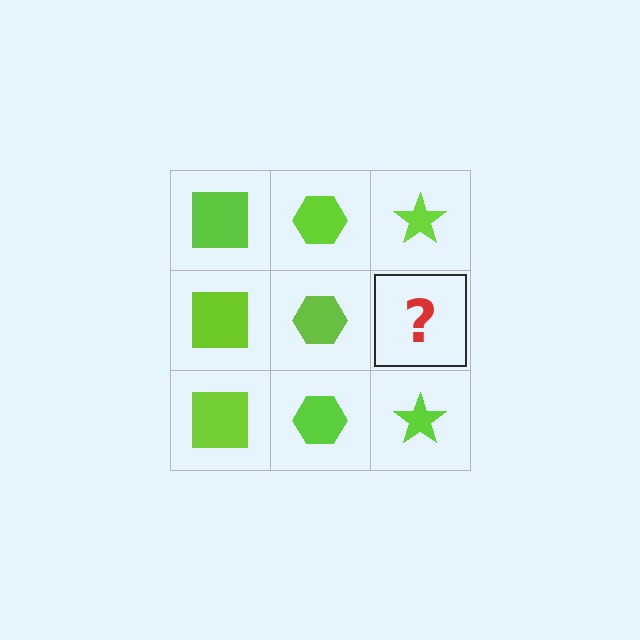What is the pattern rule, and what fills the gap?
The rule is that each column has a consistent shape. The gap should be filled with a lime star.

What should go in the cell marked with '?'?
The missing cell should contain a lime star.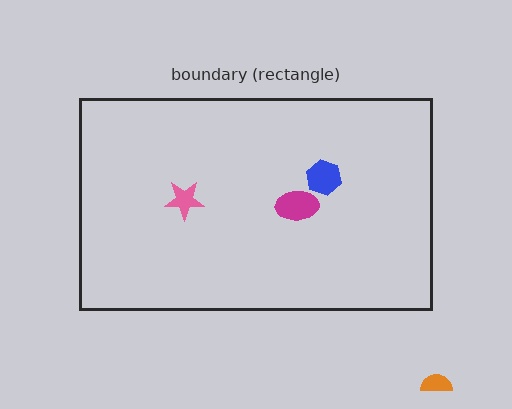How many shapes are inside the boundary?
3 inside, 1 outside.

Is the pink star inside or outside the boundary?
Inside.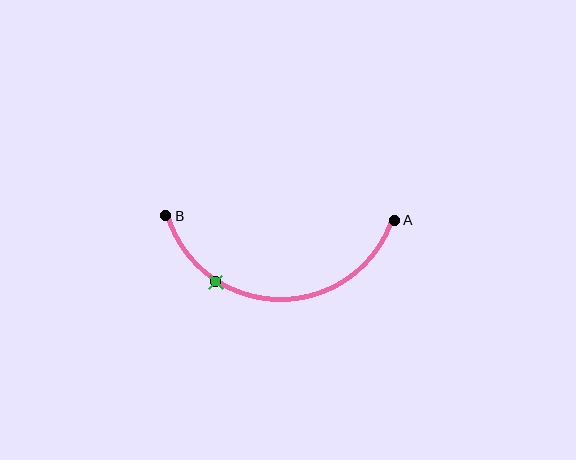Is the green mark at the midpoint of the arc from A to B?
No. The green mark lies on the arc but is closer to endpoint B. The arc midpoint would be at the point on the curve equidistant along the arc from both A and B.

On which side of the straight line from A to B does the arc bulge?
The arc bulges below the straight line connecting A and B.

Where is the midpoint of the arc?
The arc midpoint is the point on the curve farthest from the straight line joining A and B. It sits below that line.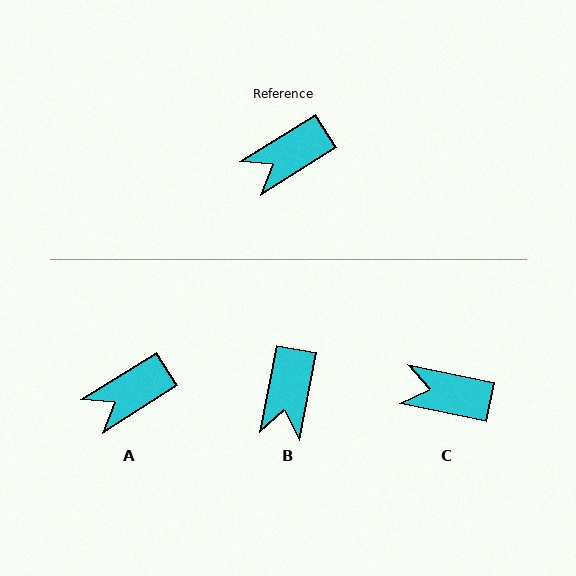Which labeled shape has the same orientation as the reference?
A.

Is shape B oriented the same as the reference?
No, it is off by about 47 degrees.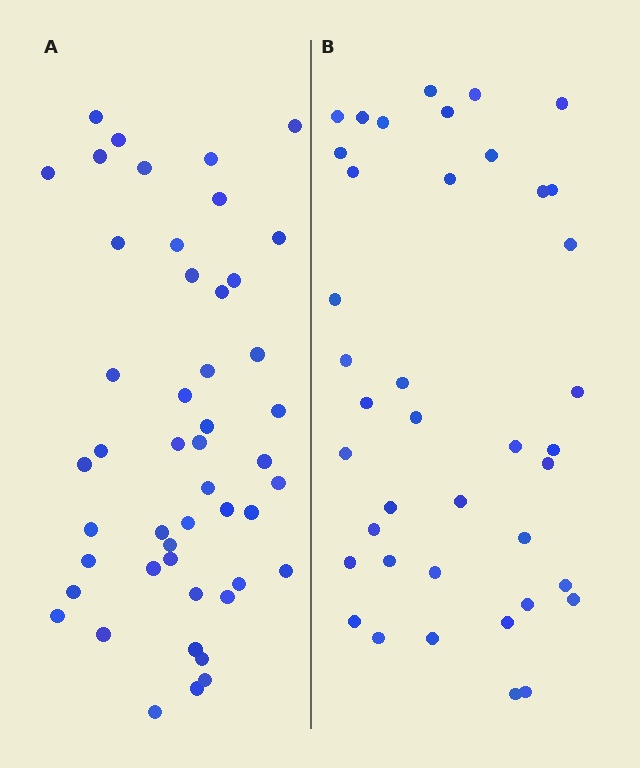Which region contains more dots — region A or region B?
Region A (the left region) has more dots.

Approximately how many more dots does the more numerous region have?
Region A has roughly 8 or so more dots than region B.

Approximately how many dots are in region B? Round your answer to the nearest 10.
About 40 dots.